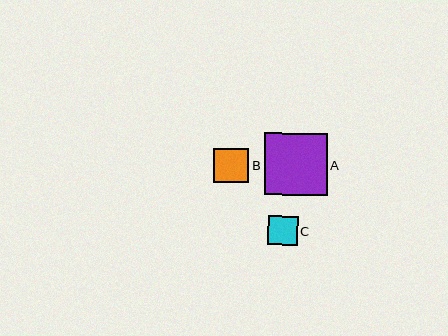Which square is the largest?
Square A is the largest with a size of approximately 62 pixels.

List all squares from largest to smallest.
From largest to smallest: A, B, C.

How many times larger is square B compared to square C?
Square B is approximately 1.2 times the size of square C.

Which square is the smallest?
Square C is the smallest with a size of approximately 29 pixels.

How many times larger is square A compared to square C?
Square A is approximately 2.1 times the size of square C.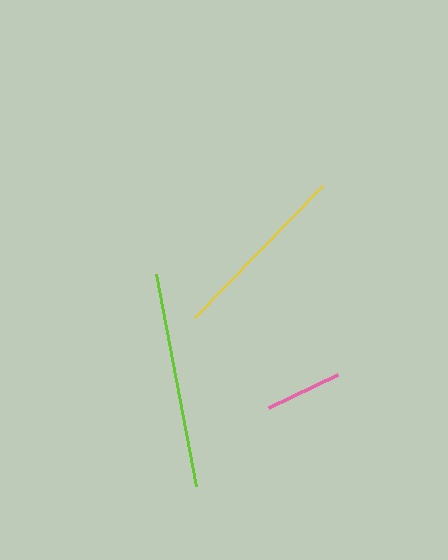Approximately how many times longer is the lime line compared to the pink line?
The lime line is approximately 2.8 times the length of the pink line.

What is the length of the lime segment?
The lime segment is approximately 216 pixels long.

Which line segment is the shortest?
The pink line is the shortest at approximately 76 pixels.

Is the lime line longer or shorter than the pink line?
The lime line is longer than the pink line.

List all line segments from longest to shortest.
From longest to shortest: lime, yellow, pink.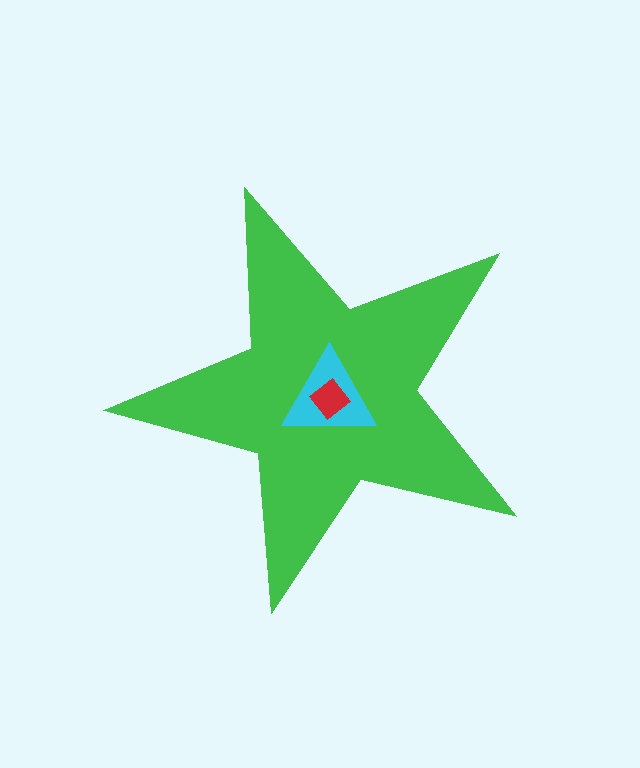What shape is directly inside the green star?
The cyan triangle.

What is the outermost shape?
The green star.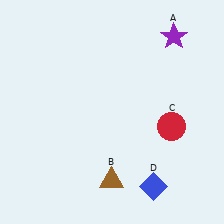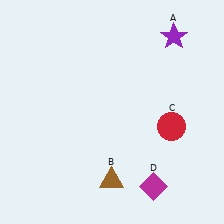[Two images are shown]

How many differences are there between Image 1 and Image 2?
There is 1 difference between the two images.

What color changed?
The diamond (D) changed from blue in Image 1 to magenta in Image 2.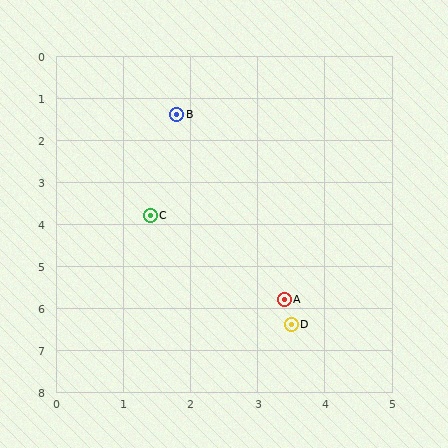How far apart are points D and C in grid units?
Points D and C are about 3.3 grid units apart.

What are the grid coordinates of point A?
Point A is at approximately (3.4, 5.8).